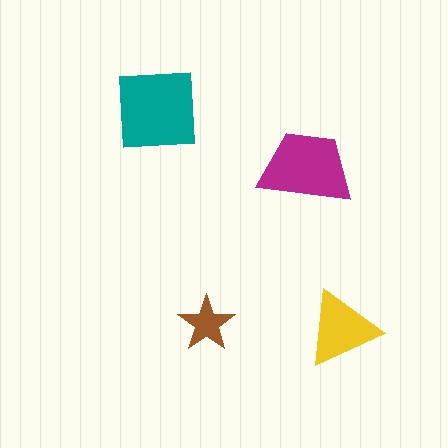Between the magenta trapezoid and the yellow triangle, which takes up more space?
The magenta trapezoid.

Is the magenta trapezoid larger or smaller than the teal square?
Smaller.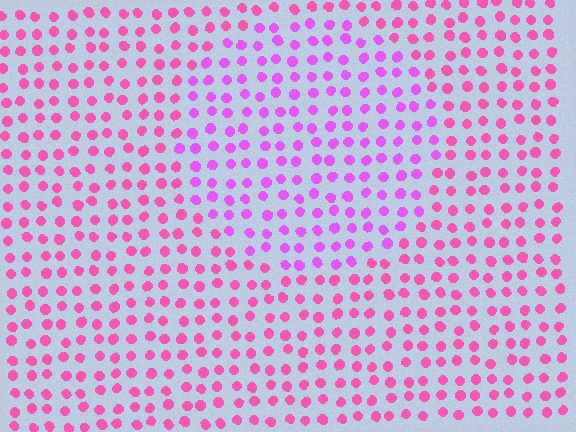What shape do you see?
I see a circle.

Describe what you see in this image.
The image is filled with small pink elements in a uniform arrangement. A circle-shaped region is visible where the elements are tinted to a slightly different hue, forming a subtle color boundary.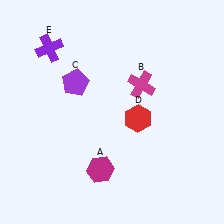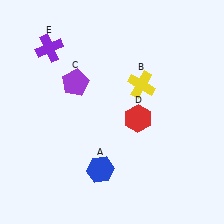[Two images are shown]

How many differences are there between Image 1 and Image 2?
There are 2 differences between the two images.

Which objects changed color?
A changed from magenta to blue. B changed from magenta to yellow.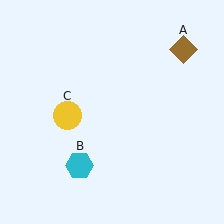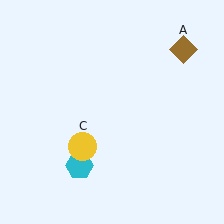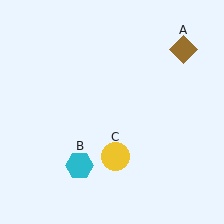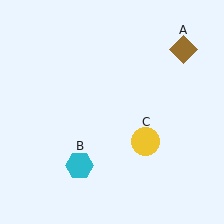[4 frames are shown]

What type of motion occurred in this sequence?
The yellow circle (object C) rotated counterclockwise around the center of the scene.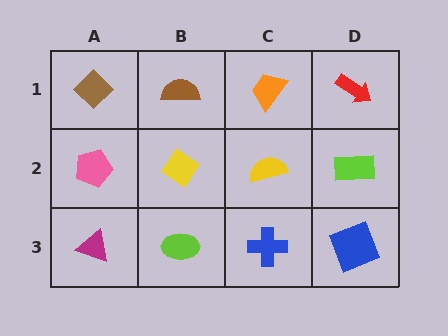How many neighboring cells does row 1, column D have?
2.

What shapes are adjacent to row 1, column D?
A lime rectangle (row 2, column D), an orange trapezoid (row 1, column C).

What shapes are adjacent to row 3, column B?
A yellow diamond (row 2, column B), a magenta triangle (row 3, column A), a blue cross (row 3, column C).